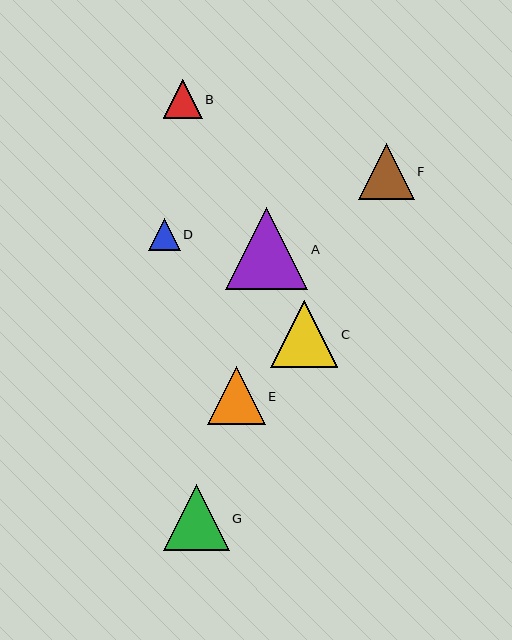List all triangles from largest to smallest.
From largest to smallest: A, C, G, E, F, B, D.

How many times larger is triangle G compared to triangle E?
Triangle G is approximately 1.1 times the size of triangle E.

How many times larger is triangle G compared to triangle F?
Triangle G is approximately 1.2 times the size of triangle F.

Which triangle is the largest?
Triangle A is the largest with a size of approximately 82 pixels.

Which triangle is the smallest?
Triangle D is the smallest with a size of approximately 32 pixels.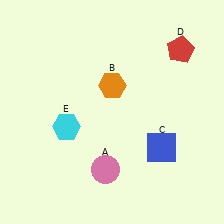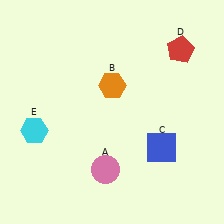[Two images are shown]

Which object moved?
The cyan hexagon (E) moved left.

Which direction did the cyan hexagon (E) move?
The cyan hexagon (E) moved left.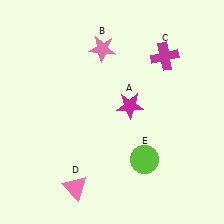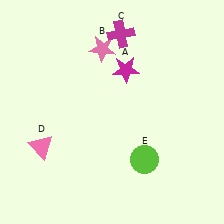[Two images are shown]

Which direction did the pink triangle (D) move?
The pink triangle (D) moved up.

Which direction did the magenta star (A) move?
The magenta star (A) moved up.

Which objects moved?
The objects that moved are: the magenta star (A), the magenta cross (C), the pink triangle (D).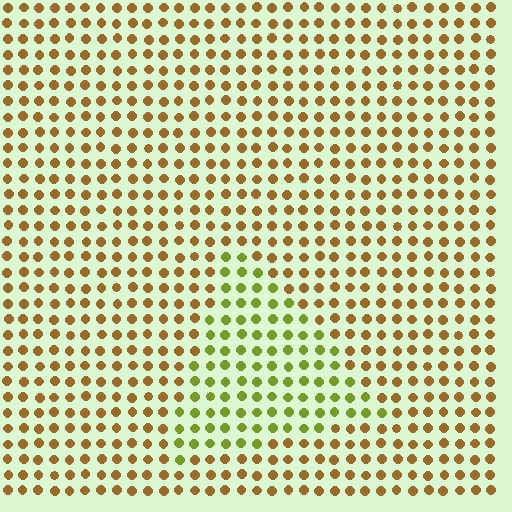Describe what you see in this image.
The image is filled with small brown elements in a uniform arrangement. A triangle-shaped region is visible where the elements are tinted to a slightly different hue, forming a subtle color boundary.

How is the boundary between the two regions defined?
The boundary is defined purely by a slight shift in hue (about 43 degrees). Spacing, size, and orientation are identical on both sides.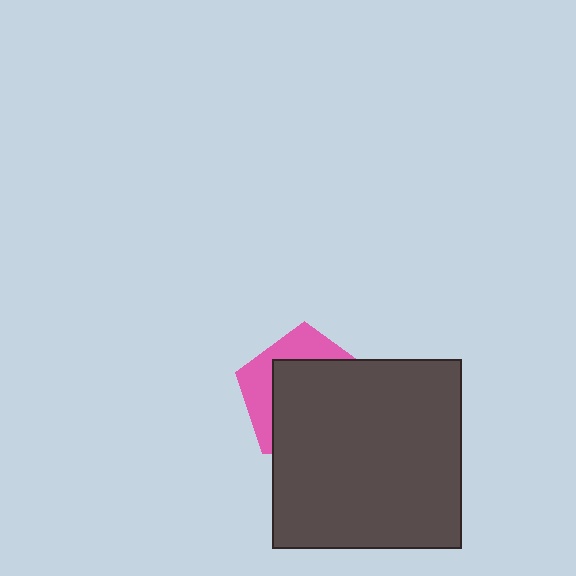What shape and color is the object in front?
The object in front is a dark gray square.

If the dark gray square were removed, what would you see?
You would see the complete pink pentagon.